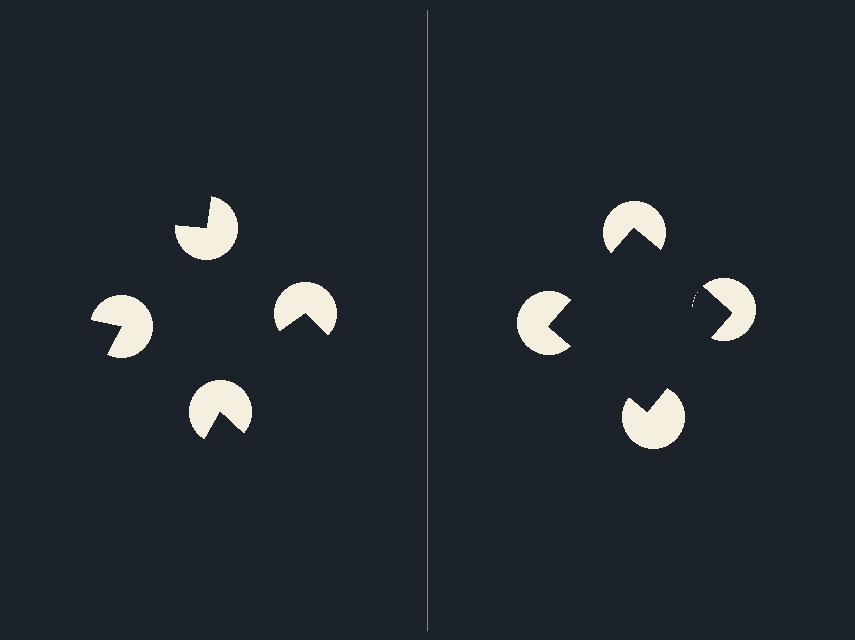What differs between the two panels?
The pac-man discs are positioned identically on both sides; only the wedge orientations differ. On the right they align to a square; on the left they are misaligned.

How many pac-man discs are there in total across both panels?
8 — 4 on each side.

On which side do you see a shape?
An illusory square appears on the right side. On the left side the wedge cuts are rotated, so no coherent shape forms.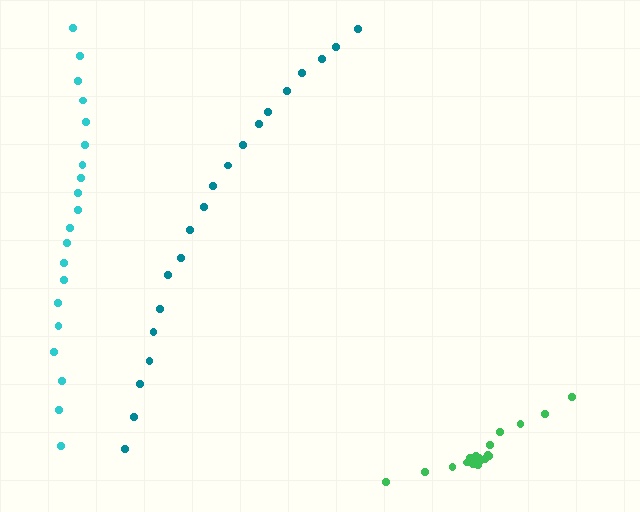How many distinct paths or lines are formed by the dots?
There are 3 distinct paths.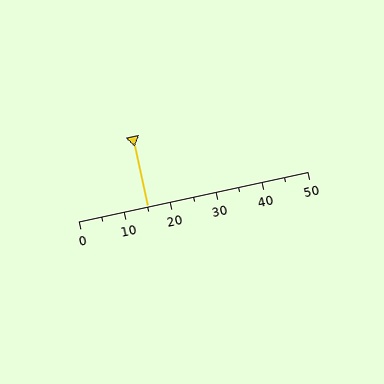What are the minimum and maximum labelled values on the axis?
The axis runs from 0 to 50.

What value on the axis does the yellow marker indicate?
The marker indicates approximately 15.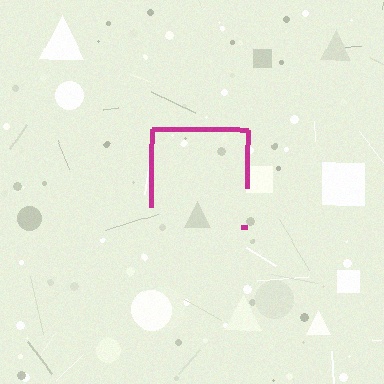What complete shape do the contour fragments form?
The contour fragments form a square.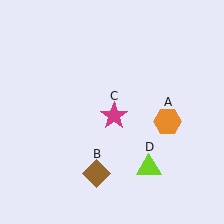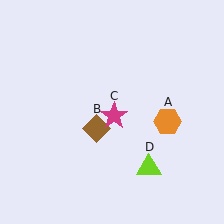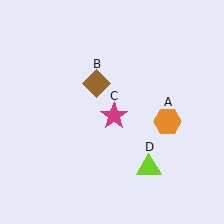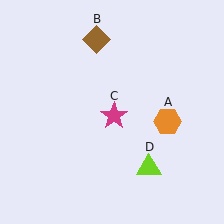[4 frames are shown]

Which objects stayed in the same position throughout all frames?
Orange hexagon (object A) and magenta star (object C) and lime triangle (object D) remained stationary.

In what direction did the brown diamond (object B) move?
The brown diamond (object B) moved up.